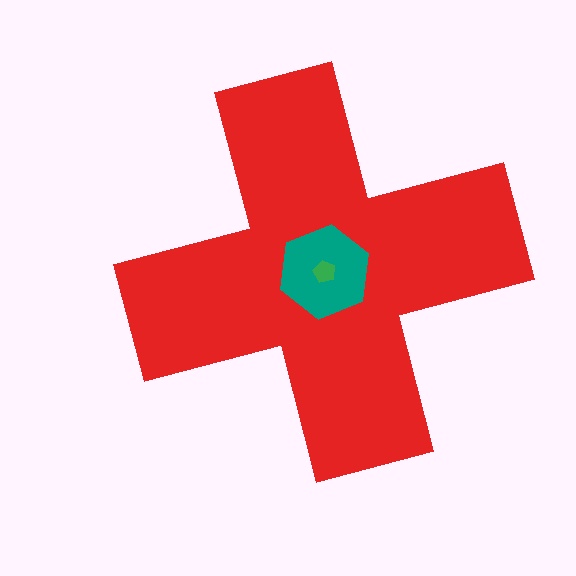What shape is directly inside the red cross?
The teal hexagon.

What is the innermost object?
The green pentagon.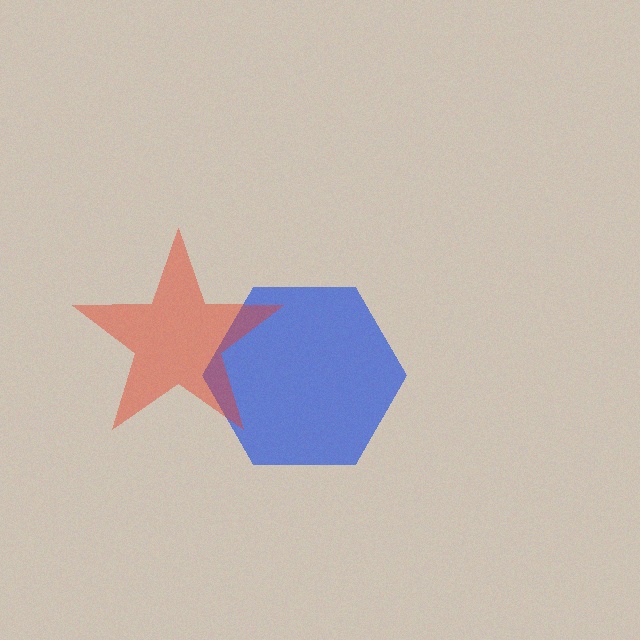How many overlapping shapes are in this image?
There are 2 overlapping shapes in the image.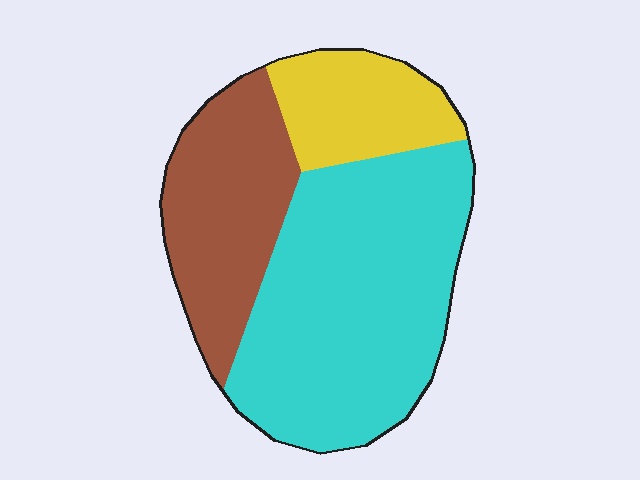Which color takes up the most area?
Cyan, at roughly 55%.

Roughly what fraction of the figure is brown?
Brown covers roughly 30% of the figure.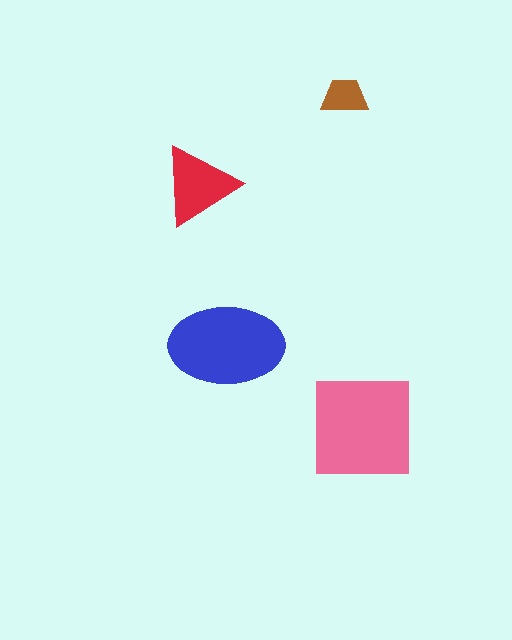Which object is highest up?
The brown trapezoid is topmost.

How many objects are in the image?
There are 4 objects in the image.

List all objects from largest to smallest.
The pink square, the blue ellipse, the red triangle, the brown trapezoid.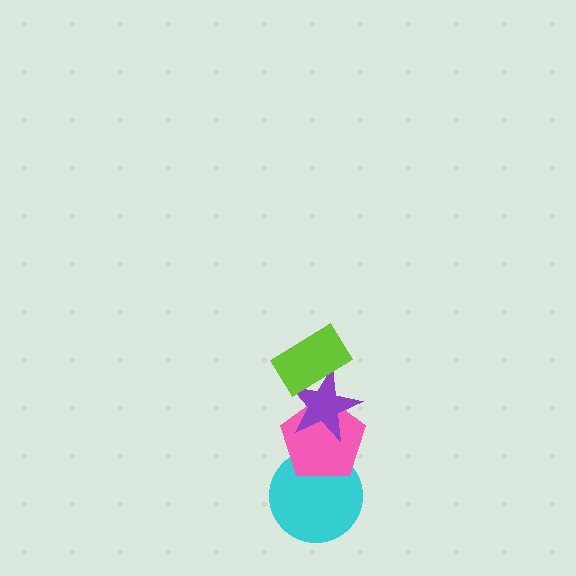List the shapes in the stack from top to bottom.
From top to bottom: the lime rectangle, the purple star, the pink pentagon, the cyan circle.